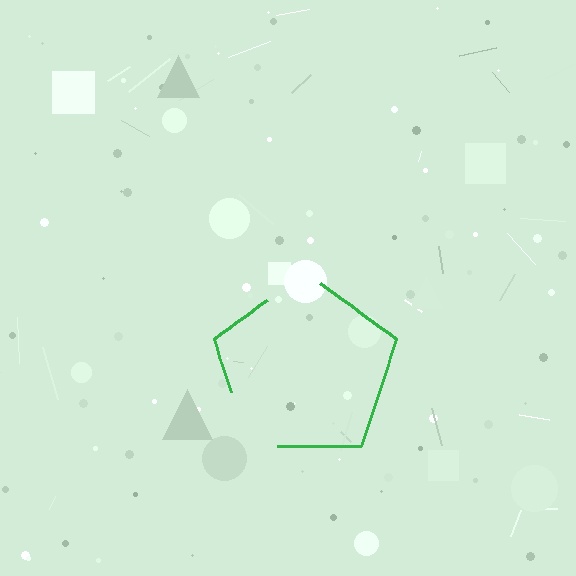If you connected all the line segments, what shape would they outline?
They would outline a pentagon.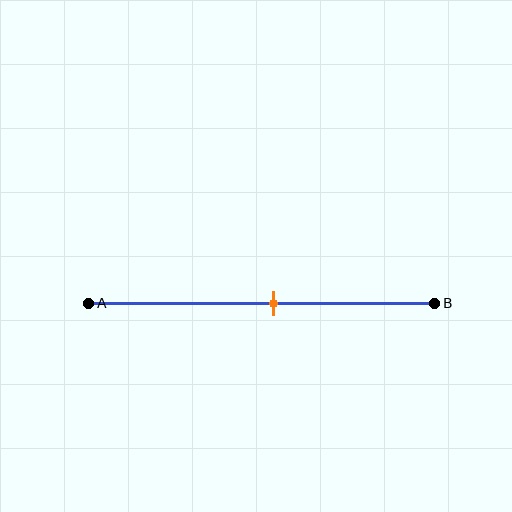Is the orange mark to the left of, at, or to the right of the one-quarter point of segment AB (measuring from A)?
The orange mark is to the right of the one-quarter point of segment AB.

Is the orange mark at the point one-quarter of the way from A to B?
No, the mark is at about 55% from A, not at the 25% one-quarter point.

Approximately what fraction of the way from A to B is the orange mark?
The orange mark is approximately 55% of the way from A to B.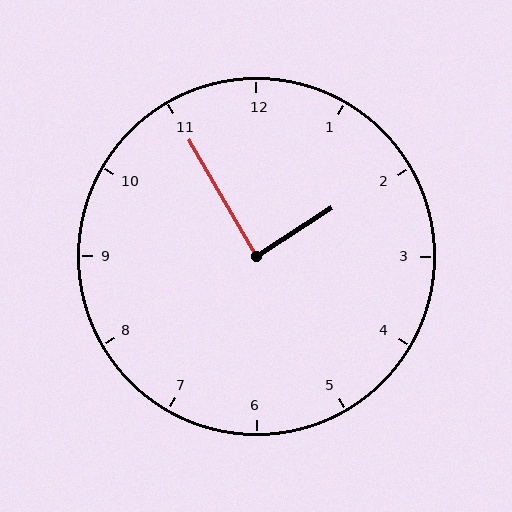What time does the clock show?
1:55.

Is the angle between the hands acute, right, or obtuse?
It is right.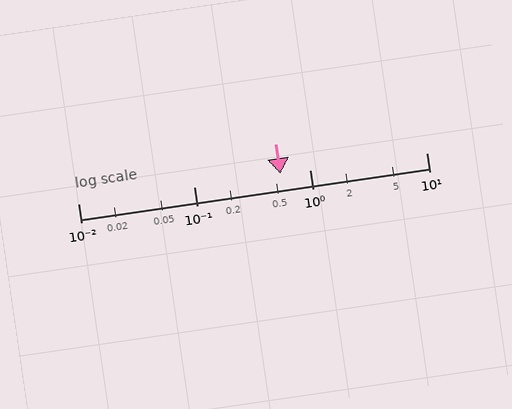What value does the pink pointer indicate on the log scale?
The pointer indicates approximately 0.55.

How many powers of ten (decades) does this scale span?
The scale spans 3 decades, from 0.01 to 10.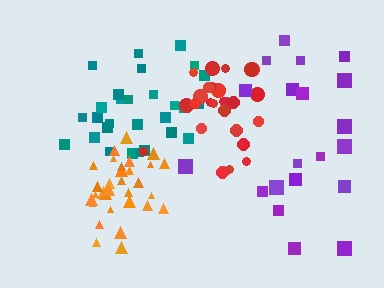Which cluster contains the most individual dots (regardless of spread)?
Orange (31).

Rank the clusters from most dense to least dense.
orange, red, teal, purple.